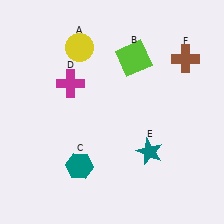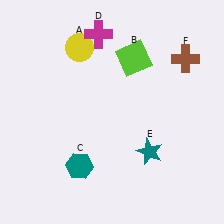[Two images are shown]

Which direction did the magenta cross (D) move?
The magenta cross (D) moved up.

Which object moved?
The magenta cross (D) moved up.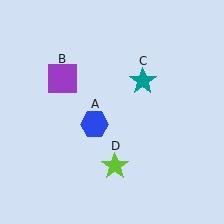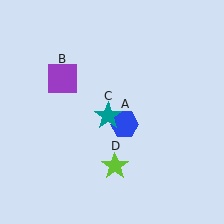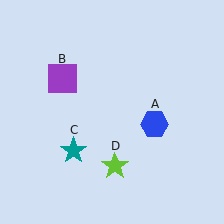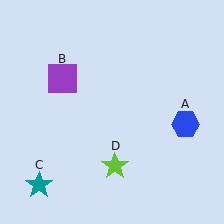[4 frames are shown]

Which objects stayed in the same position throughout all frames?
Purple square (object B) and lime star (object D) remained stationary.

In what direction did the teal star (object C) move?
The teal star (object C) moved down and to the left.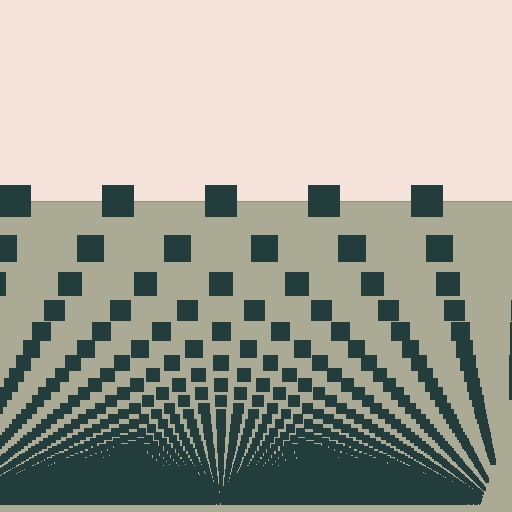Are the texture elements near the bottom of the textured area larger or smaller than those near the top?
Smaller. The gradient is inverted — elements near the bottom are smaller and denser.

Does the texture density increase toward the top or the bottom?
Density increases toward the bottom.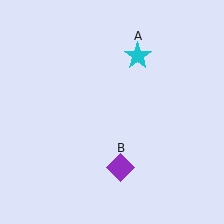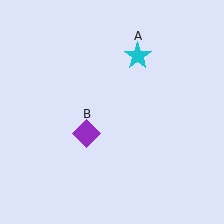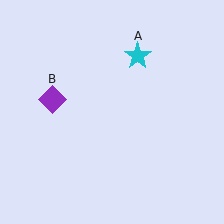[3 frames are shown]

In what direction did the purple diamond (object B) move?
The purple diamond (object B) moved up and to the left.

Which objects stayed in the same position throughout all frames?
Cyan star (object A) remained stationary.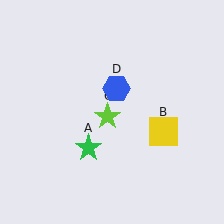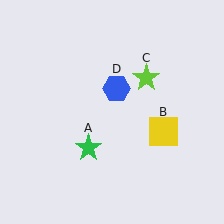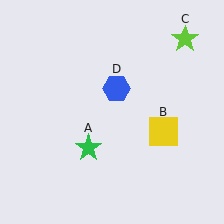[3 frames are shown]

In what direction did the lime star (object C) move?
The lime star (object C) moved up and to the right.